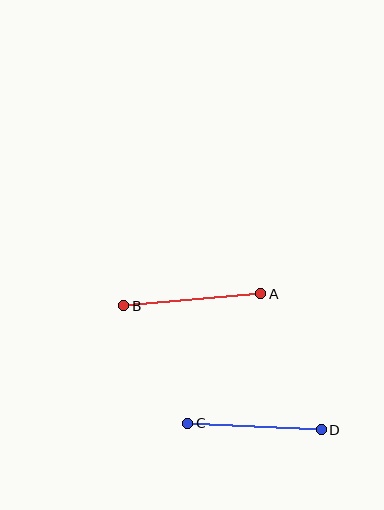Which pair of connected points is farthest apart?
Points A and B are farthest apart.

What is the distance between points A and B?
The distance is approximately 138 pixels.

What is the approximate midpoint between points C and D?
The midpoint is at approximately (254, 427) pixels.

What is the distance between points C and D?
The distance is approximately 134 pixels.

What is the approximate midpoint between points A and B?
The midpoint is at approximately (192, 300) pixels.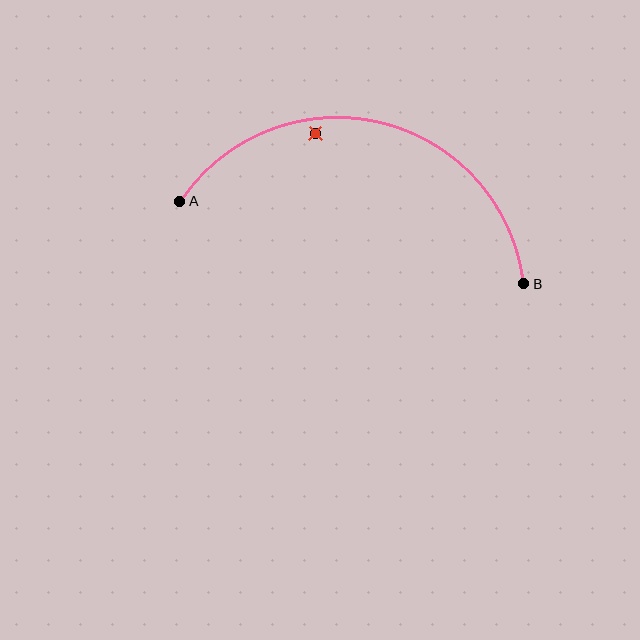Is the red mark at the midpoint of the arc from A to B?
No — the red mark does not lie on the arc at all. It sits slightly inside the curve.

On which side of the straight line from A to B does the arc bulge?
The arc bulges above the straight line connecting A and B.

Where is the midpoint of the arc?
The arc midpoint is the point on the curve farthest from the straight line joining A and B. It sits above that line.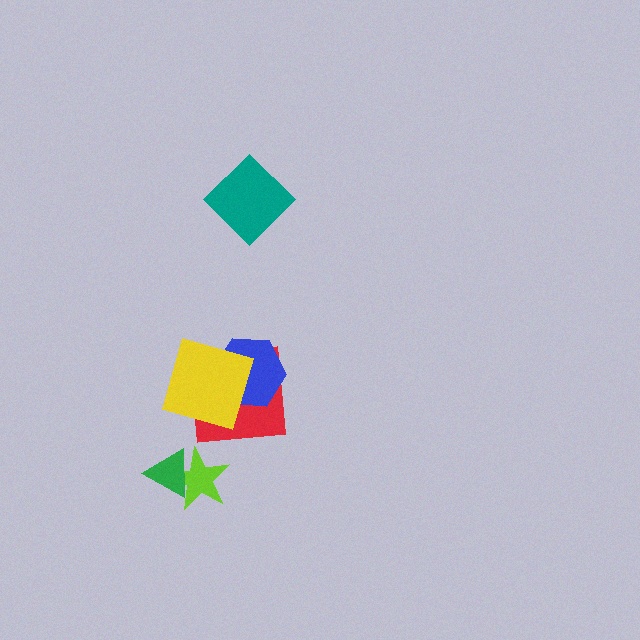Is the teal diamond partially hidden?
No, no other shape covers it.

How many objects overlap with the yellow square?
2 objects overlap with the yellow square.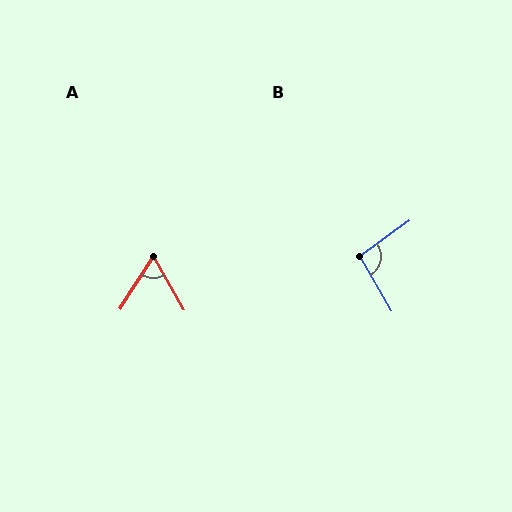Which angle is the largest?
B, at approximately 95 degrees.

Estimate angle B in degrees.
Approximately 95 degrees.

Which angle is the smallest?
A, at approximately 62 degrees.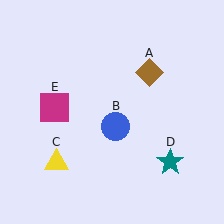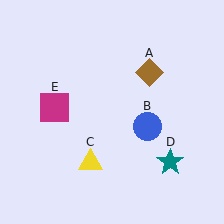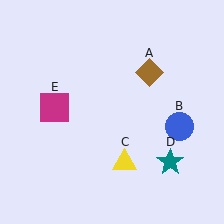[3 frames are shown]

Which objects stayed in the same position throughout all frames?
Brown diamond (object A) and teal star (object D) and magenta square (object E) remained stationary.